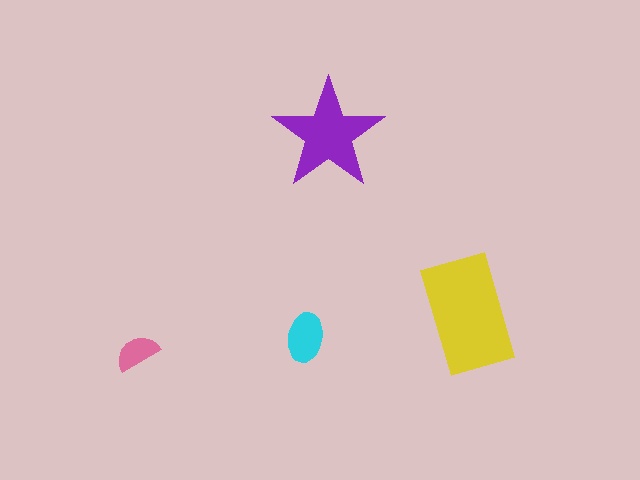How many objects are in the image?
There are 4 objects in the image.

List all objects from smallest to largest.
The pink semicircle, the cyan ellipse, the purple star, the yellow rectangle.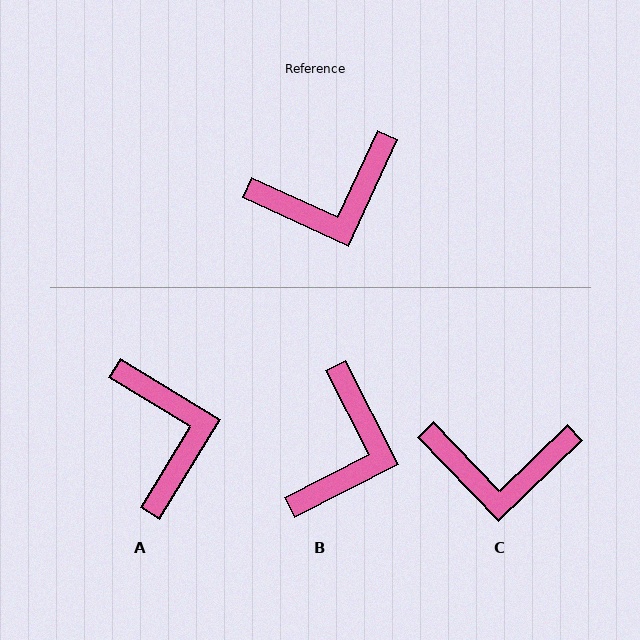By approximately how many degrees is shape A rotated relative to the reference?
Approximately 83 degrees counter-clockwise.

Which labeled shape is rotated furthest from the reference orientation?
A, about 83 degrees away.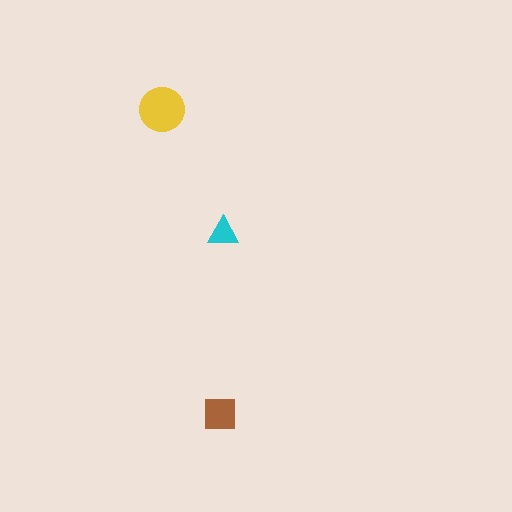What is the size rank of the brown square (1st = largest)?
2nd.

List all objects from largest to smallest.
The yellow circle, the brown square, the cyan triangle.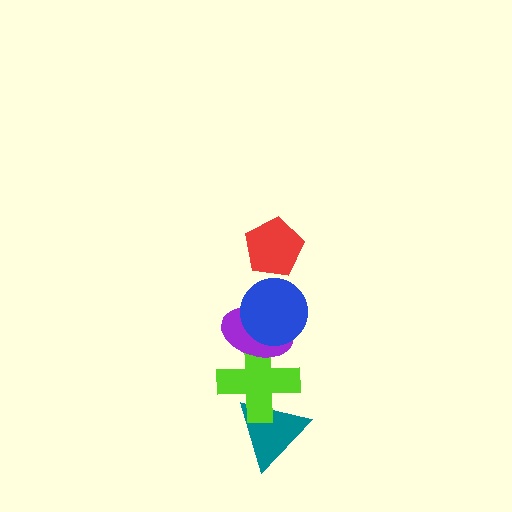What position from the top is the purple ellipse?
The purple ellipse is 3rd from the top.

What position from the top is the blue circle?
The blue circle is 2nd from the top.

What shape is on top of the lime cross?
The purple ellipse is on top of the lime cross.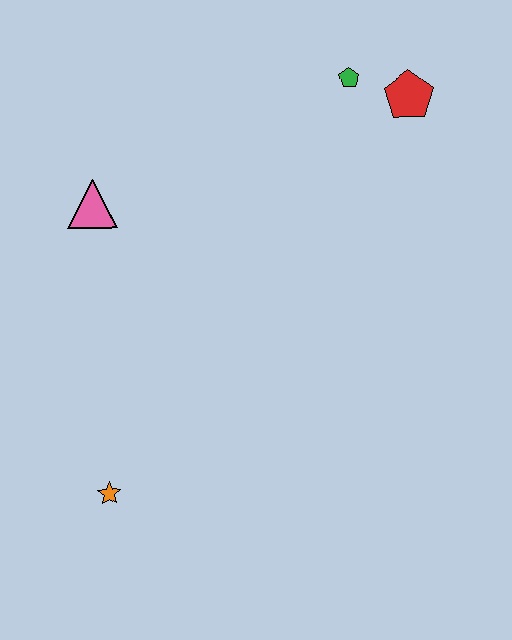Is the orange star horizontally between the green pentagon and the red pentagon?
No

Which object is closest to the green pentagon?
The red pentagon is closest to the green pentagon.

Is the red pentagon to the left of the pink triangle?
No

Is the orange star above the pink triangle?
No